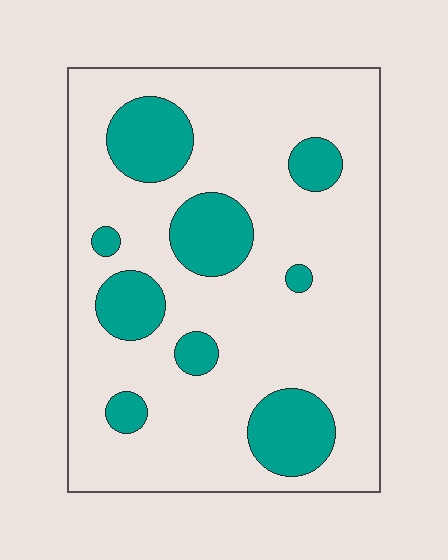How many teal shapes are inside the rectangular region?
9.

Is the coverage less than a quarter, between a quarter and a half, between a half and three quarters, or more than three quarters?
Less than a quarter.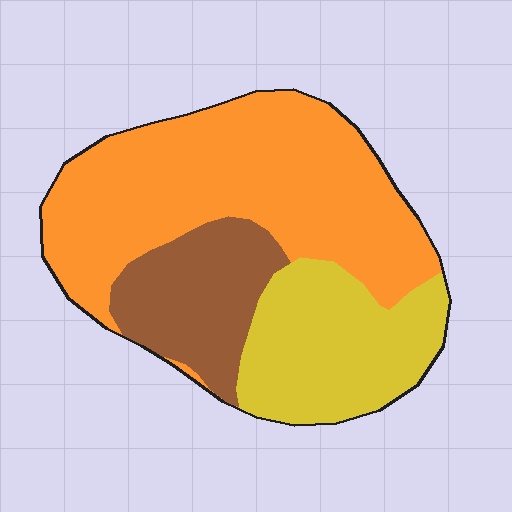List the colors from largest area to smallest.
From largest to smallest: orange, yellow, brown.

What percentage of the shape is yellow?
Yellow covers roughly 25% of the shape.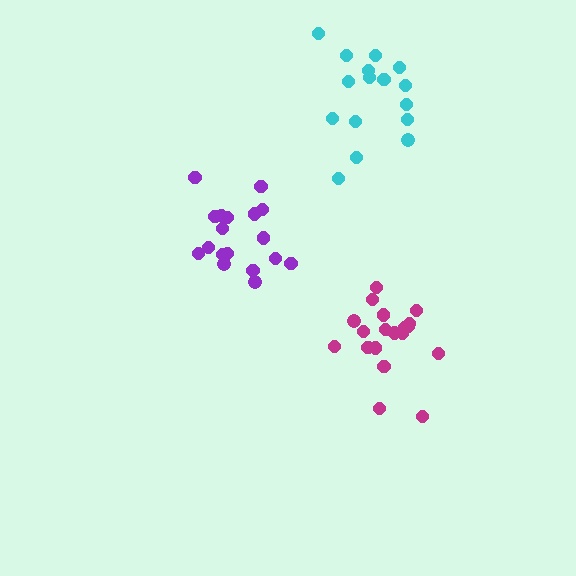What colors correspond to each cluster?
The clusters are colored: magenta, cyan, purple.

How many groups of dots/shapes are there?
There are 3 groups.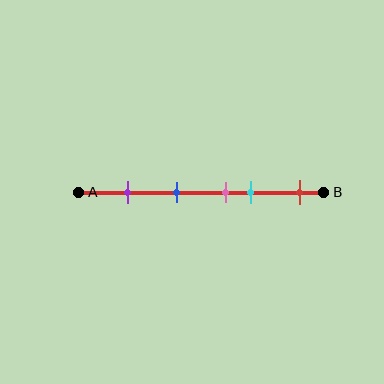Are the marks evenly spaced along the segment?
No, the marks are not evenly spaced.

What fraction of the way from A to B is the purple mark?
The purple mark is approximately 20% (0.2) of the way from A to B.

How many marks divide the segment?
There are 5 marks dividing the segment.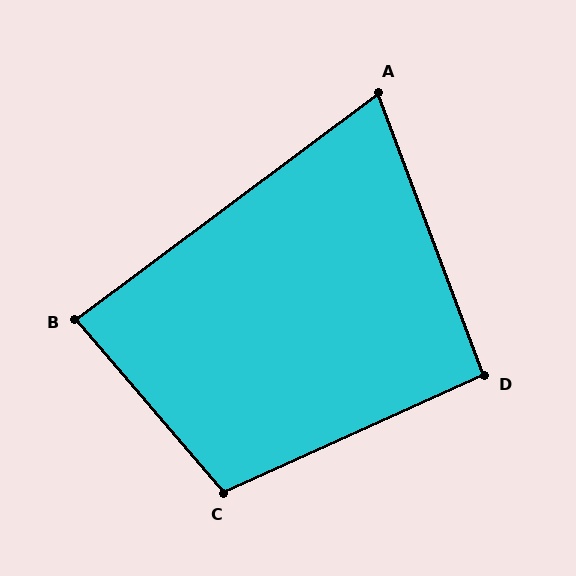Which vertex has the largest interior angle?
C, at approximately 106 degrees.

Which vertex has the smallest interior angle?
A, at approximately 74 degrees.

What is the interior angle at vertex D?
Approximately 94 degrees (approximately right).